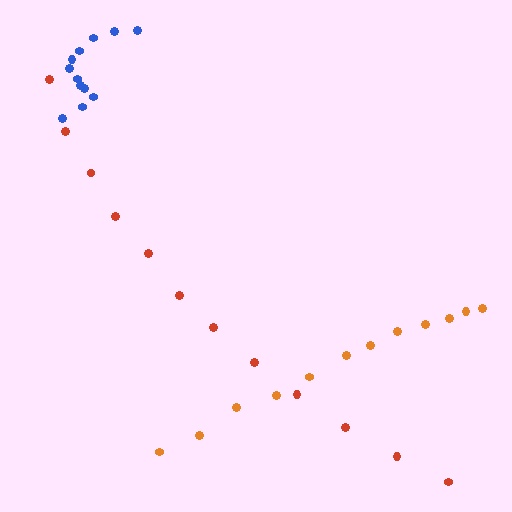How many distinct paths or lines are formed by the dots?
There are 3 distinct paths.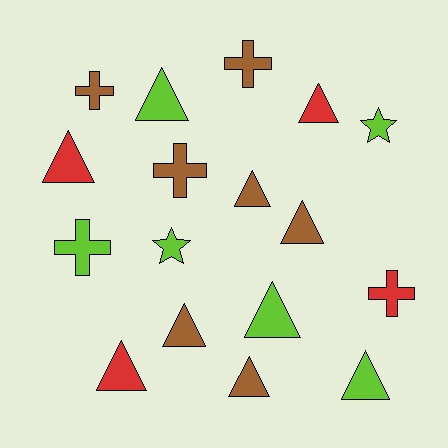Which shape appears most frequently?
Triangle, with 10 objects.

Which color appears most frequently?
Brown, with 7 objects.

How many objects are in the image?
There are 17 objects.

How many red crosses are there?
There is 1 red cross.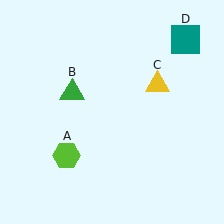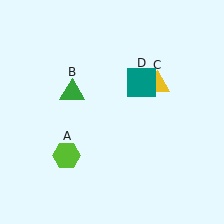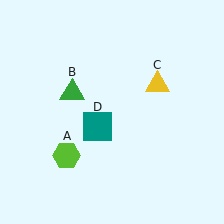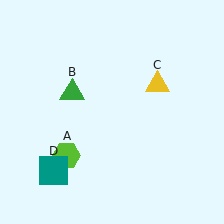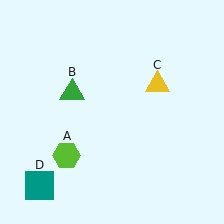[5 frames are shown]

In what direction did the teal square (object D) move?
The teal square (object D) moved down and to the left.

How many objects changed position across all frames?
1 object changed position: teal square (object D).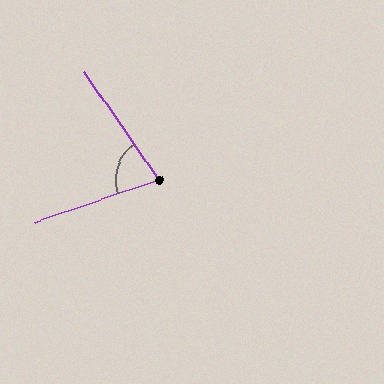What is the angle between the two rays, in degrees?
Approximately 75 degrees.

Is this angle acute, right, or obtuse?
It is acute.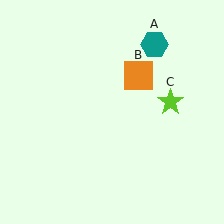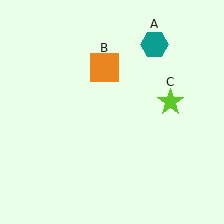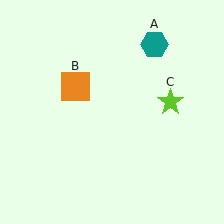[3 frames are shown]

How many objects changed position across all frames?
1 object changed position: orange square (object B).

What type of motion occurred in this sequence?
The orange square (object B) rotated counterclockwise around the center of the scene.